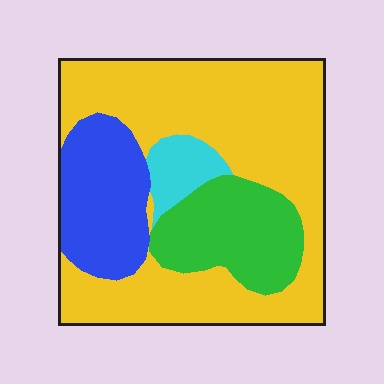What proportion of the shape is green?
Green takes up about one sixth (1/6) of the shape.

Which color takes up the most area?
Yellow, at roughly 60%.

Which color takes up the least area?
Cyan, at roughly 5%.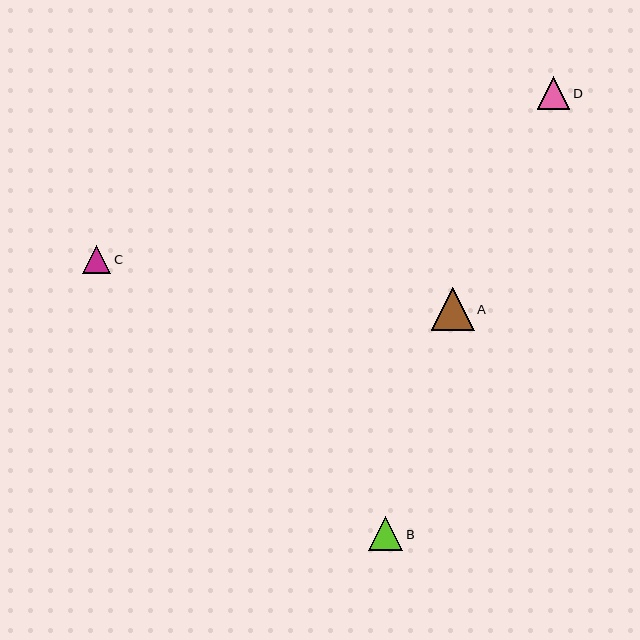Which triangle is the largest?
Triangle A is the largest with a size of approximately 43 pixels.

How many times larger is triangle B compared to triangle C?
Triangle B is approximately 1.2 times the size of triangle C.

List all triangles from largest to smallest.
From largest to smallest: A, B, D, C.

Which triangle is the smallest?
Triangle C is the smallest with a size of approximately 28 pixels.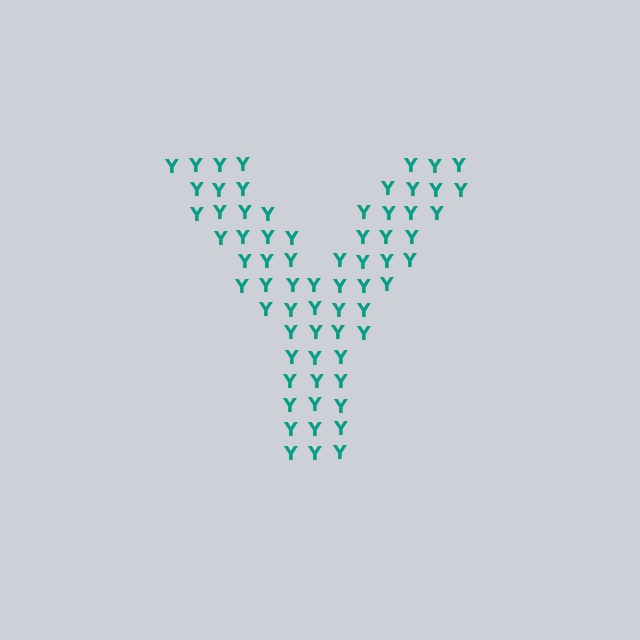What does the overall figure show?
The overall figure shows the letter Y.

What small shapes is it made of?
It is made of small letter Y's.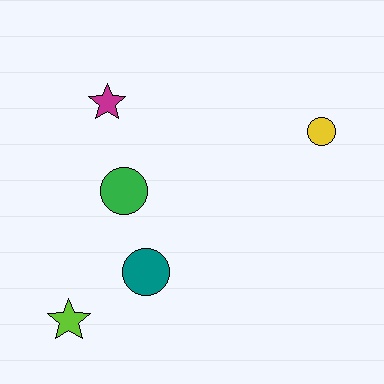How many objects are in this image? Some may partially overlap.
There are 5 objects.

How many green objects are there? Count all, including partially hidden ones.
There is 1 green object.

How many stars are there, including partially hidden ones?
There are 2 stars.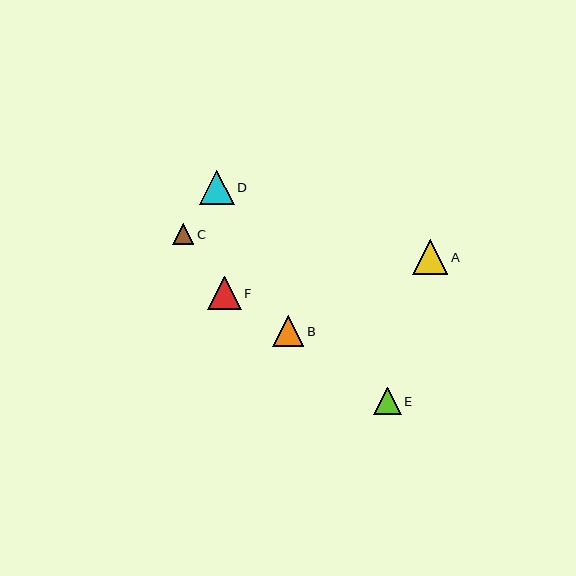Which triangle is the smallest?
Triangle C is the smallest with a size of approximately 21 pixels.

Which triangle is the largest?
Triangle A is the largest with a size of approximately 35 pixels.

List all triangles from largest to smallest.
From largest to smallest: A, D, F, B, E, C.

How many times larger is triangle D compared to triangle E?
Triangle D is approximately 1.2 times the size of triangle E.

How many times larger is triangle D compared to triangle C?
Triangle D is approximately 1.7 times the size of triangle C.